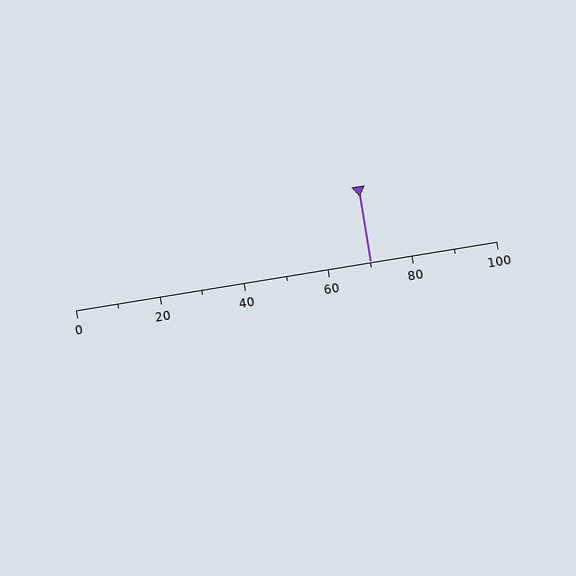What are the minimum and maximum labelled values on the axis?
The axis runs from 0 to 100.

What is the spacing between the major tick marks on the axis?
The major ticks are spaced 20 apart.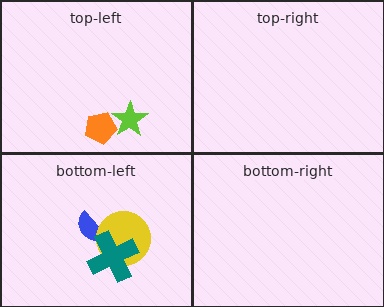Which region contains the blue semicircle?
The bottom-left region.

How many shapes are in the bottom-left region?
3.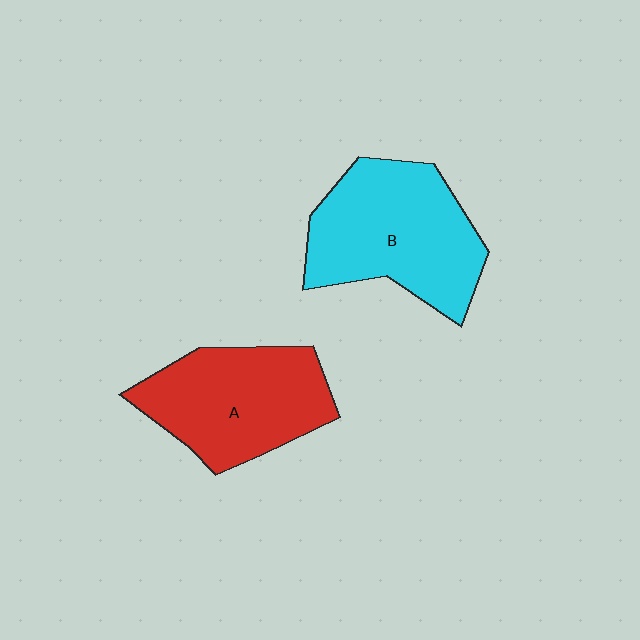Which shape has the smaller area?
Shape A (red).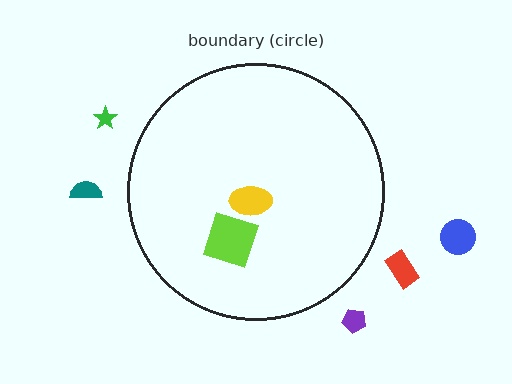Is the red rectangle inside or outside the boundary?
Outside.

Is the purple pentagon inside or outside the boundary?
Outside.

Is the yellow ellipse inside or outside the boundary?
Inside.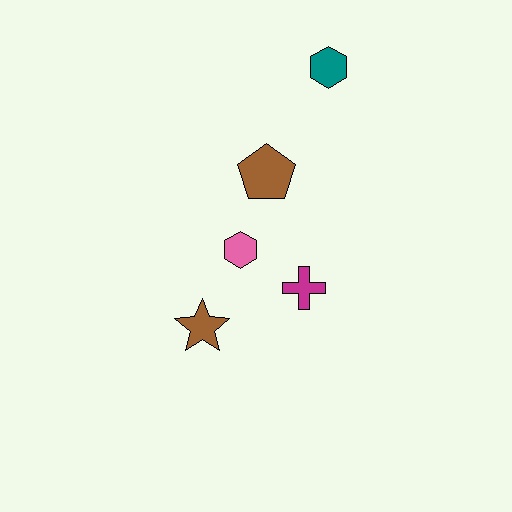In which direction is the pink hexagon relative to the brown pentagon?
The pink hexagon is below the brown pentagon.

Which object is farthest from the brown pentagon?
The brown star is farthest from the brown pentagon.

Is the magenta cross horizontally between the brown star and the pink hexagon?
No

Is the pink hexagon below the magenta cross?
No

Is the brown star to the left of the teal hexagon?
Yes